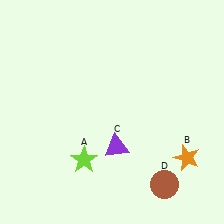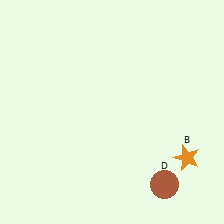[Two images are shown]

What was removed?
The purple triangle (C), the lime star (A) were removed in Image 2.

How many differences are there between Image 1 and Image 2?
There are 2 differences between the two images.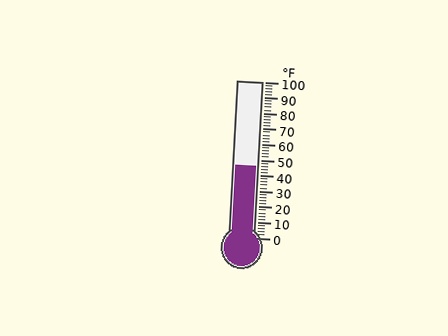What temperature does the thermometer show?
The thermometer shows approximately 46°F.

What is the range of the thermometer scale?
The thermometer scale ranges from 0°F to 100°F.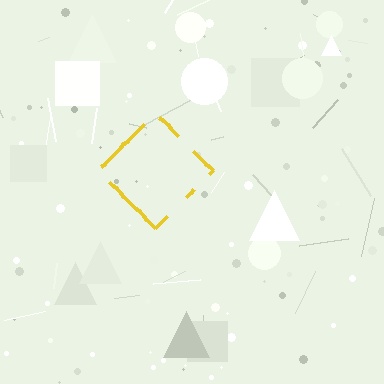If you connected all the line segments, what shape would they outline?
They would outline a diamond.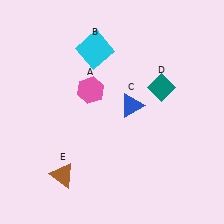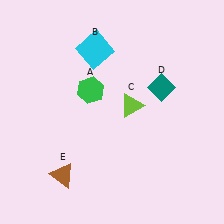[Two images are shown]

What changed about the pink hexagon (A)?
In Image 1, A is pink. In Image 2, it changed to green.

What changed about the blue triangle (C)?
In Image 1, C is blue. In Image 2, it changed to lime.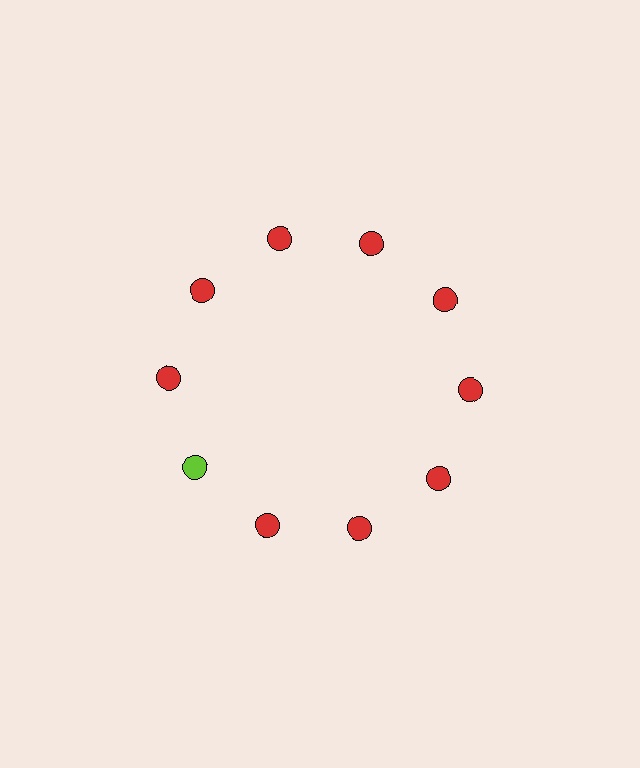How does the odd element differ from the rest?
It has a different color: lime instead of red.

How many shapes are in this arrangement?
There are 10 shapes arranged in a ring pattern.